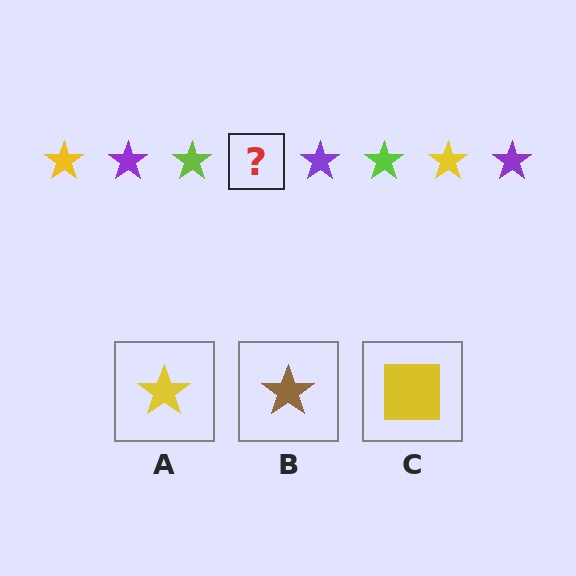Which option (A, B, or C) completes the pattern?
A.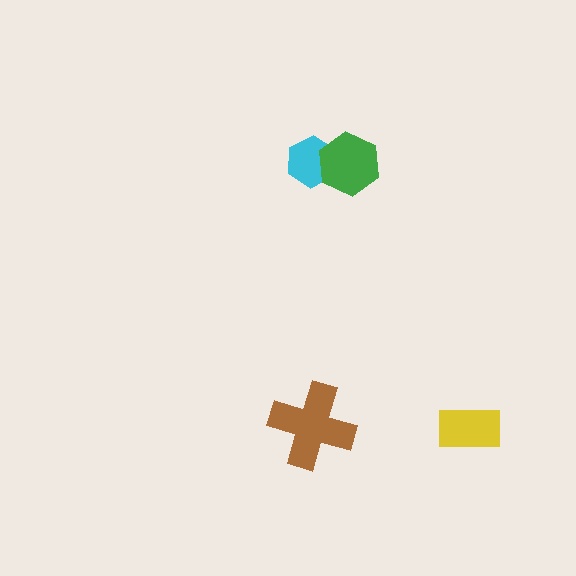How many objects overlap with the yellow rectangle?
0 objects overlap with the yellow rectangle.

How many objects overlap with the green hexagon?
1 object overlaps with the green hexagon.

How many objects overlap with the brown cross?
0 objects overlap with the brown cross.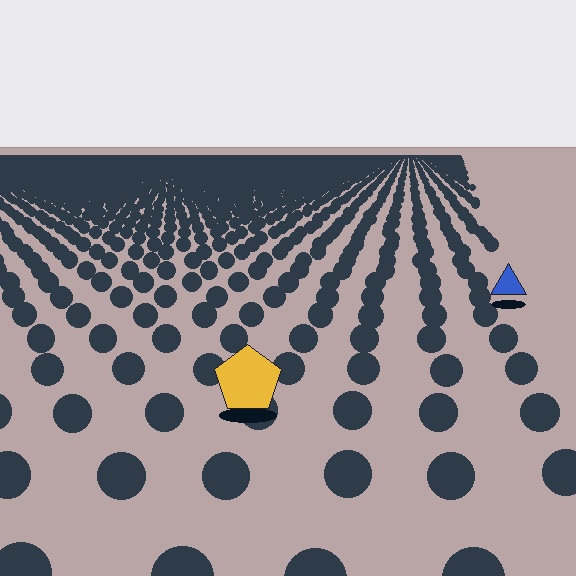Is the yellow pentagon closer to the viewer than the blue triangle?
Yes. The yellow pentagon is closer — you can tell from the texture gradient: the ground texture is coarser near it.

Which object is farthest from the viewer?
The blue triangle is farthest from the viewer. It appears smaller and the ground texture around it is denser.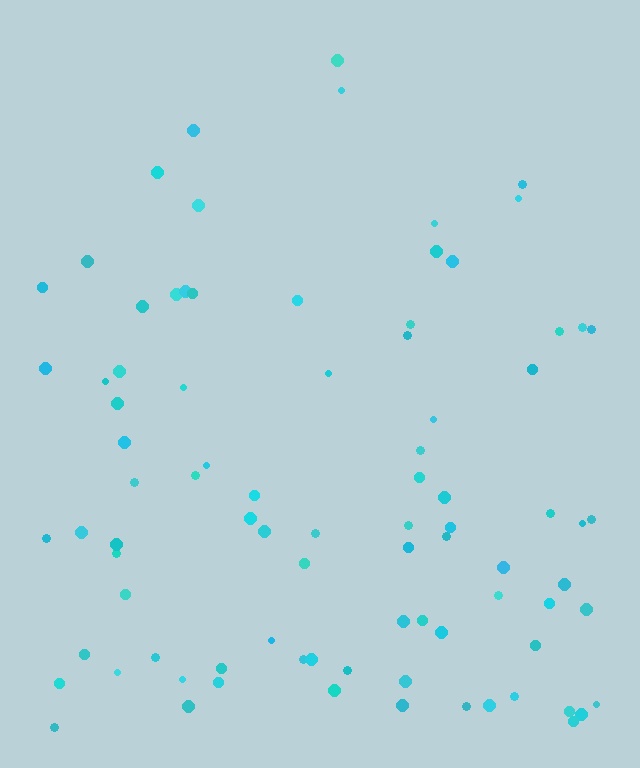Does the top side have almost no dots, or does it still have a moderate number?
Still a moderate number, just noticeably fewer than the bottom.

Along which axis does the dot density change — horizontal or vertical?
Vertical.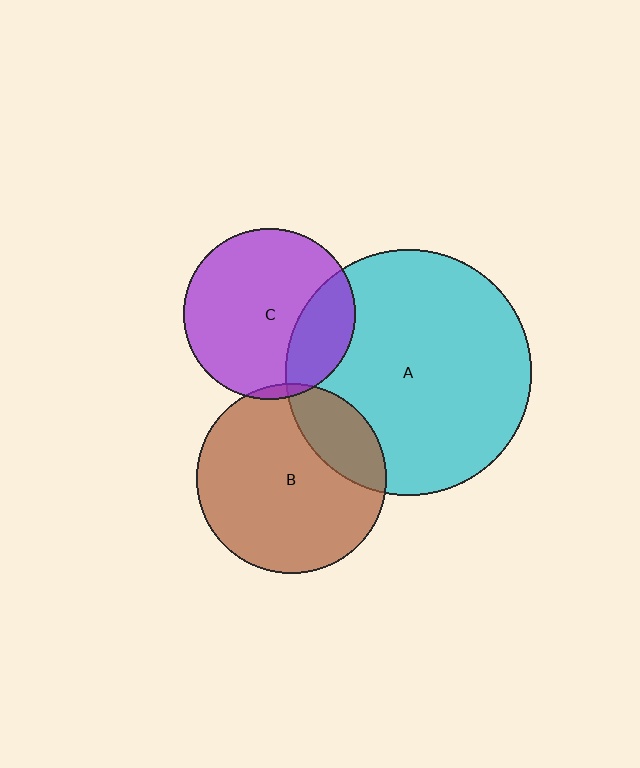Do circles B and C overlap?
Yes.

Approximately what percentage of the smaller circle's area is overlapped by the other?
Approximately 5%.